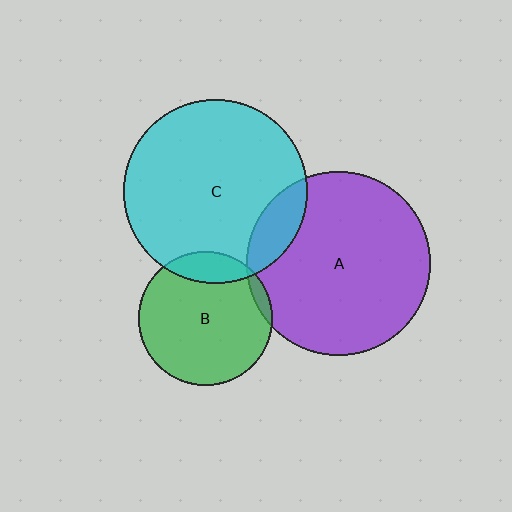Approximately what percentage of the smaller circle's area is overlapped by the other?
Approximately 5%.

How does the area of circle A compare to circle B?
Approximately 1.9 times.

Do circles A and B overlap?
Yes.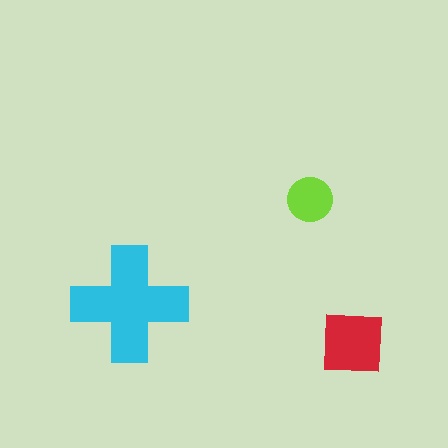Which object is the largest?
The cyan cross.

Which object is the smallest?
The lime circle.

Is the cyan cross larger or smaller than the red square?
Larger.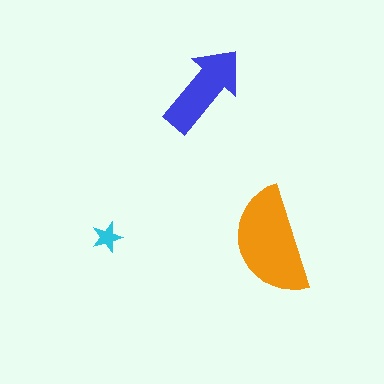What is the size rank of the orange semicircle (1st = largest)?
1st.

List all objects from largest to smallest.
The orange semicircle, the blue arrow, the cyan star.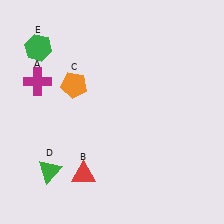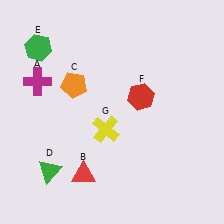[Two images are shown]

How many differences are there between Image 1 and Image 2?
There are 2 differences between the two images.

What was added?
A red hexagon (F), a yellow cross (G) were added in Image 2.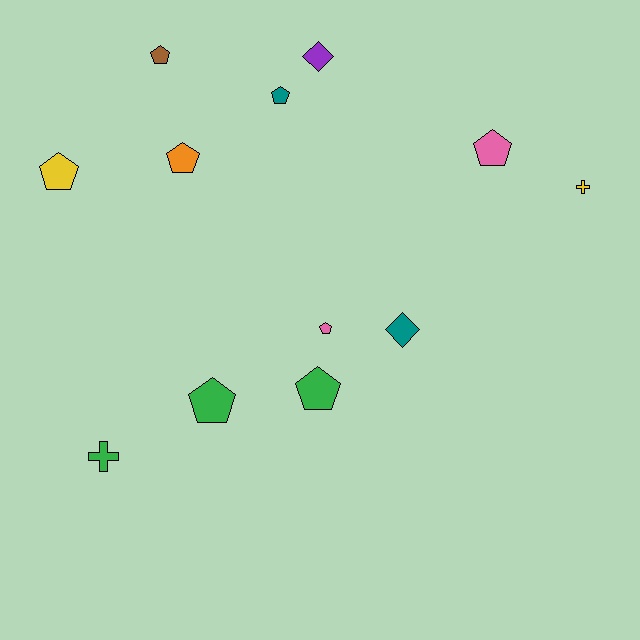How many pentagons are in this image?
There are 8 pentagons.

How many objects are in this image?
There are 12 objects.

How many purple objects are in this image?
There is 1 purple object.